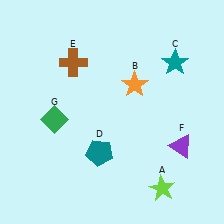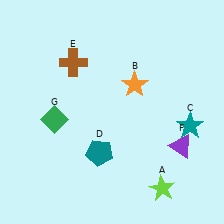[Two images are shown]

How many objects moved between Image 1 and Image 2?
1 object moved between the two images.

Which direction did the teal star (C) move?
The teal star (C) moved down.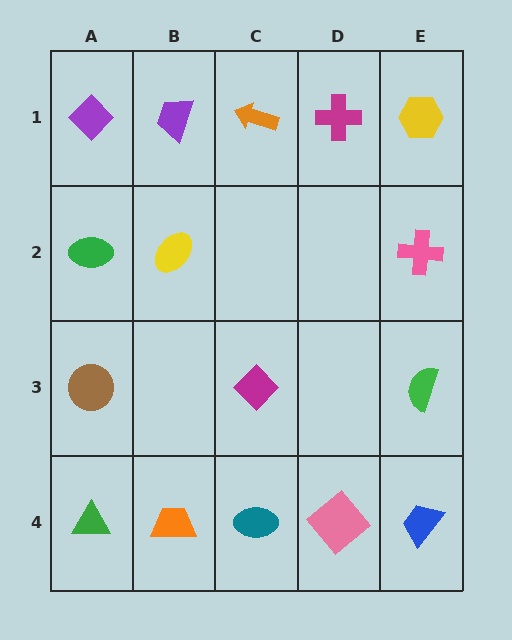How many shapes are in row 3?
3 shapes.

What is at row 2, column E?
A pink cross.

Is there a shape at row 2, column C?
No, that cell is empty.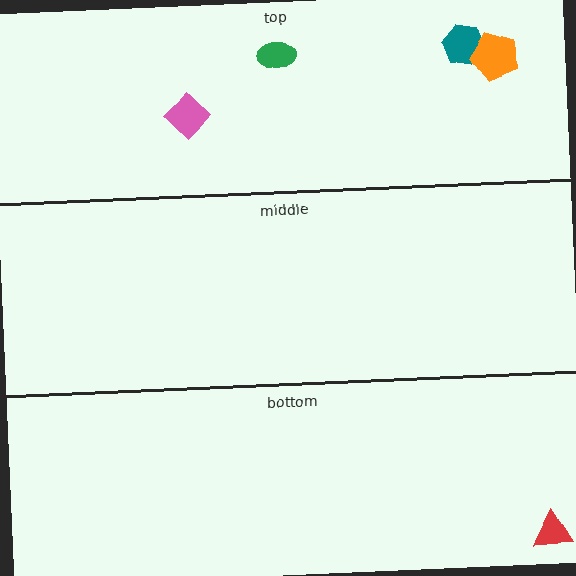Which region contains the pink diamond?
The top region.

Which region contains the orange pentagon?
The top region.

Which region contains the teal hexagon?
The top region.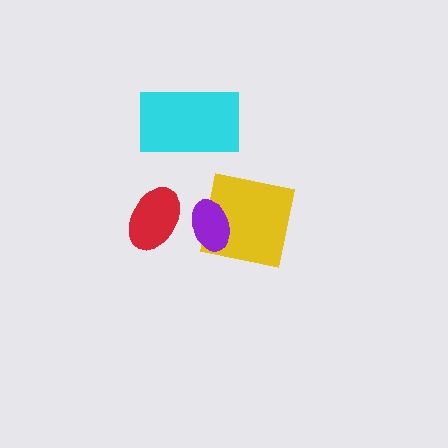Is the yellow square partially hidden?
Yes, it is partially covered by another shape.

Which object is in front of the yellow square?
The purple ellipse is in front of the yellow square.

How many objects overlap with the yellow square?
1 object overlaps with the yellow square.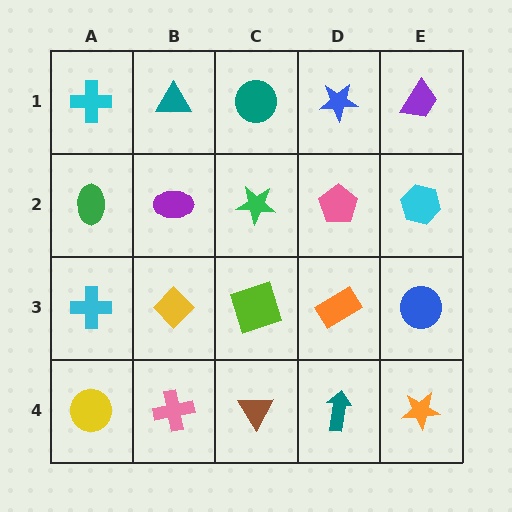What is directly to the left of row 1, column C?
A teal triangle.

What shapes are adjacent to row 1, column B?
A purple ellipse (row 2, column B), a cyan cross (row 1, column A), a teal circle (row 1, column C).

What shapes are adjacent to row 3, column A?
A green ellipse (row 2, column A), a yellow circle (row 4, column A), a yellow diamond (row 3, column B).